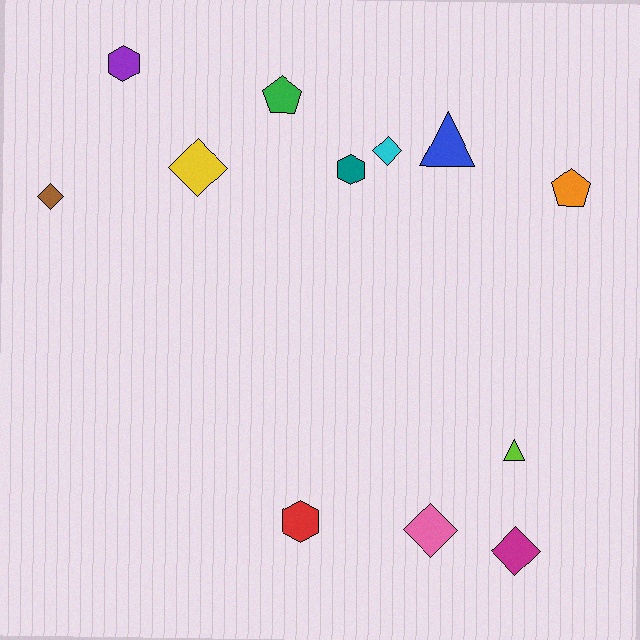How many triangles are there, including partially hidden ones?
There are 2 triangles.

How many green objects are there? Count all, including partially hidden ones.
There is 1 green object.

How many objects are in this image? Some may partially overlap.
There are 12 objects.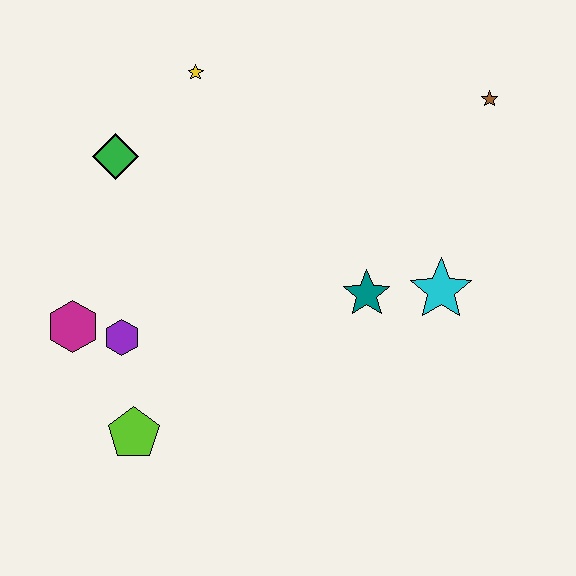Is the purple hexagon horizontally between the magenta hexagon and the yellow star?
Yes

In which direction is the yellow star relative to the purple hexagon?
The yellow star is above the purple hexagon.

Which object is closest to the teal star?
The cyan star is closest to the teal star.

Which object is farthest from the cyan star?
The magenta hexagon is farthest from the cyan star.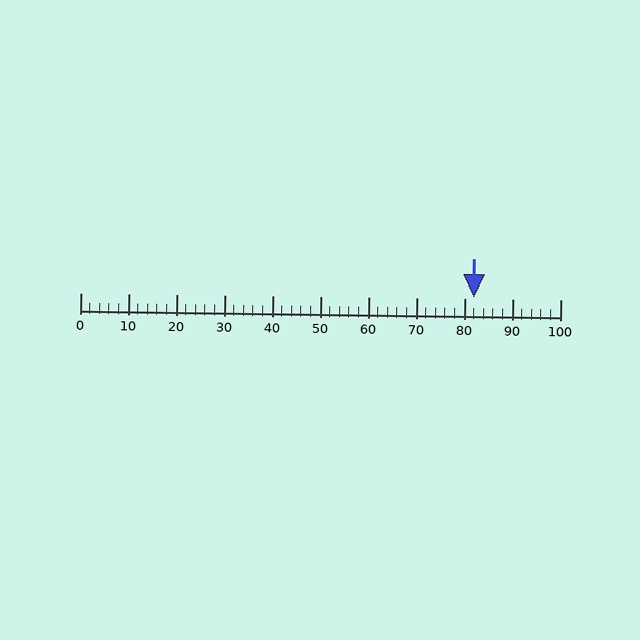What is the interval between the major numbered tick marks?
The major tick marks are spaced 10 units apart.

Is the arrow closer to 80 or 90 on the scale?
The arrow is closer to 80.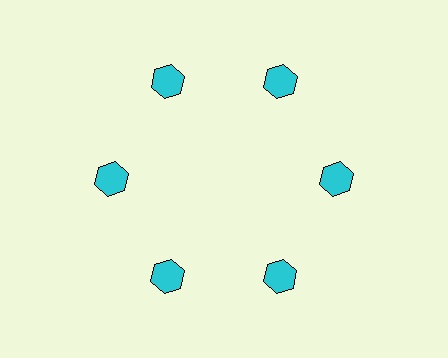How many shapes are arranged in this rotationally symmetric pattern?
There are 6 shapes, arranged in 6 groups of 1.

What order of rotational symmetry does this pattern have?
This pattern has 6-fold rotational symmetry.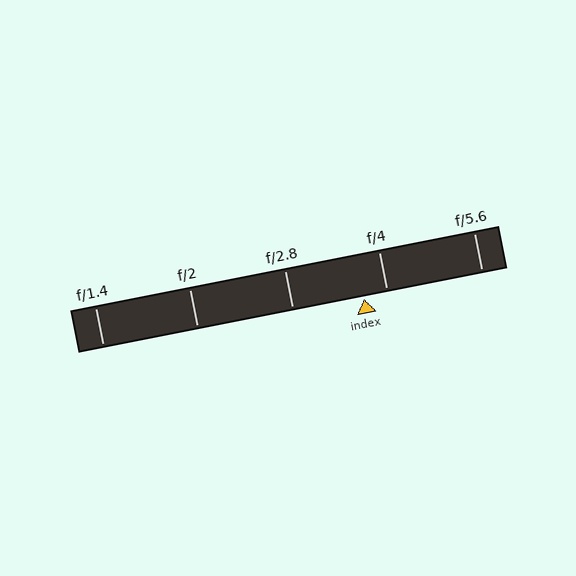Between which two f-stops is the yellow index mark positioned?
The index mark is between f/2.8 and f/4.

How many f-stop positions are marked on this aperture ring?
There are 5 f-stop positions marked.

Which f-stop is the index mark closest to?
The index mark is closest to f/4.